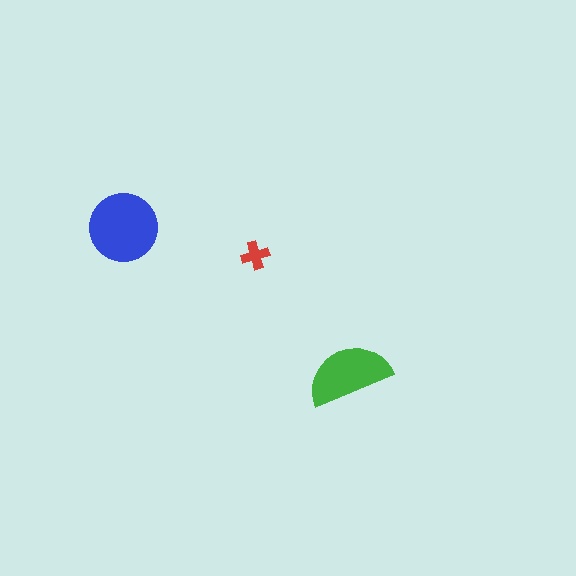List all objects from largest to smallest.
The blue circle, the green semicircle, the red cross.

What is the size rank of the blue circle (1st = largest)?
1st.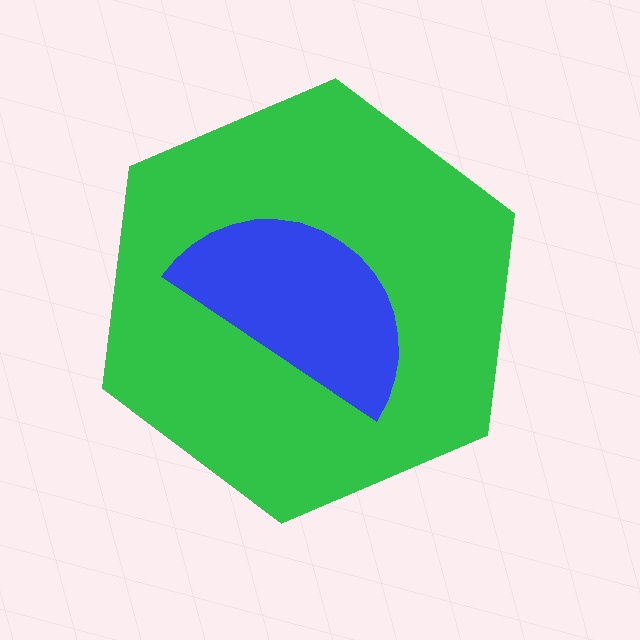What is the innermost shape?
The blue semicircle.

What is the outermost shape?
The green hexagon.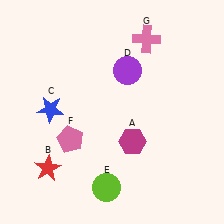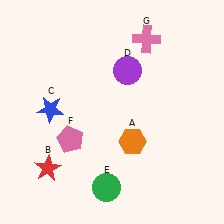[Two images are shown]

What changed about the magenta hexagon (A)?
In Image 1, A is magenta. In Image 2, it changed to orange.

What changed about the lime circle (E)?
In Image 1, E is lime. In Image 2, it changed to green.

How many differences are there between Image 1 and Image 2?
There are 2 differences between the two images.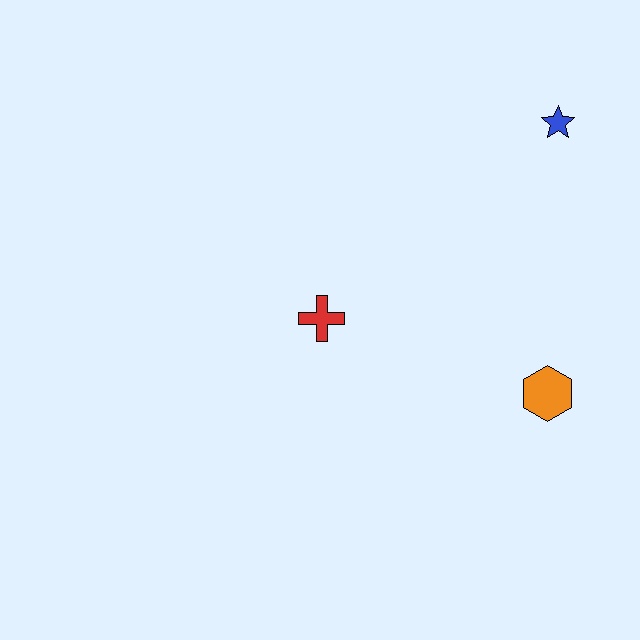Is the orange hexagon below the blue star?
Yes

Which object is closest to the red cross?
The orange hexagon is closest to the red cross.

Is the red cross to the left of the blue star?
Yes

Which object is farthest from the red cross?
The blue star is farthest from the red cross.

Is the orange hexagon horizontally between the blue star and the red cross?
Yes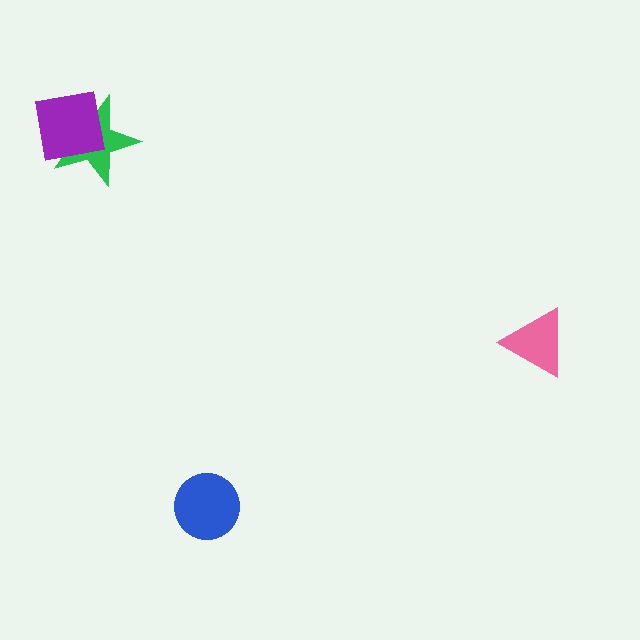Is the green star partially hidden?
Yes, it is partially covered by another shape.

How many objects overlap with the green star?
1 object overlaps with the green star.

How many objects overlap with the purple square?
1 object overlaps with the purple square.